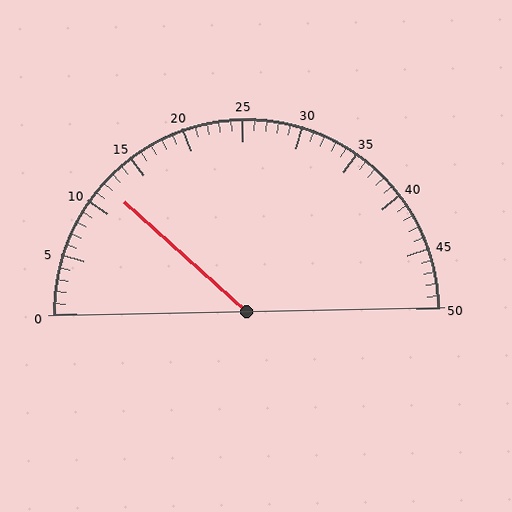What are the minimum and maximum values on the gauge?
The gauge ranges from 0 to 50.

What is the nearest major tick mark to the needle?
The nearest major tick mark is 10.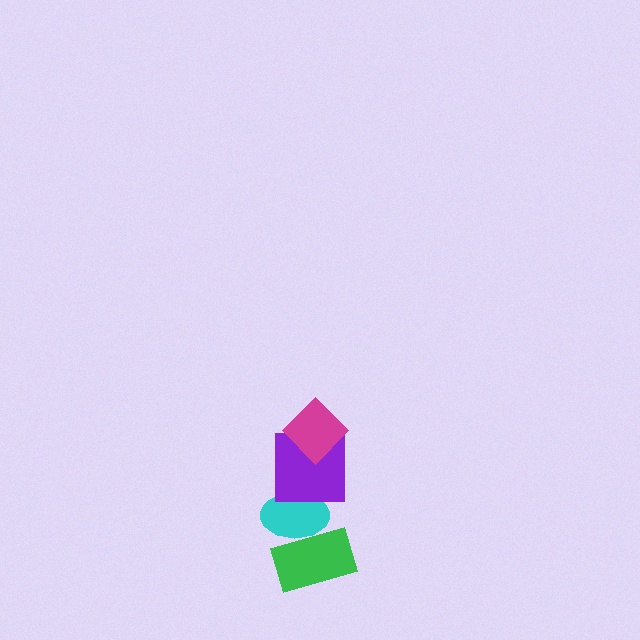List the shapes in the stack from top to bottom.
From top to bottom: the magenta diamond, the purple square, the cyan ellipse, the green rectangle.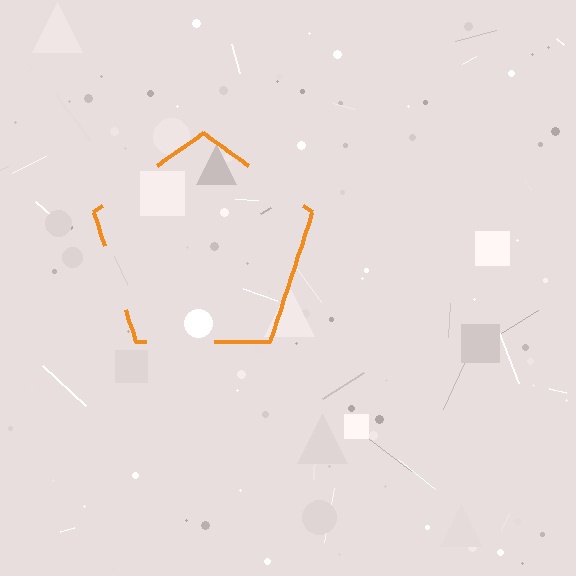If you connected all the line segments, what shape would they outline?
They would outline a pentagon.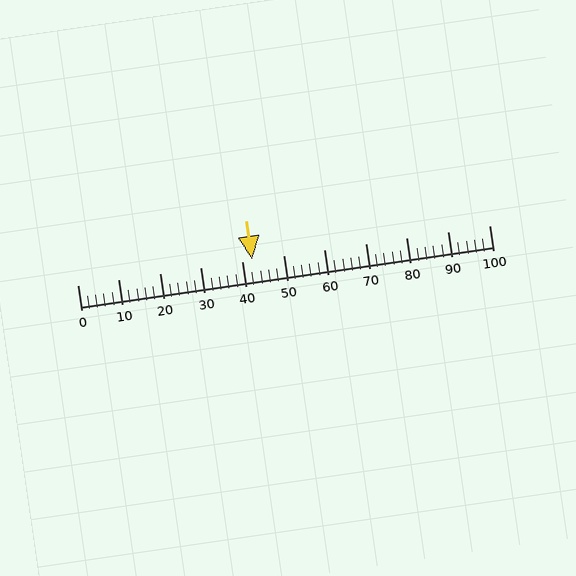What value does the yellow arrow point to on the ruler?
The yellow arrow points to approximately 42.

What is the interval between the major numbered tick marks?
The major tick marks are spaced 10 units apart.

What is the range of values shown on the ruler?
The ruler shows values from 0 to 100.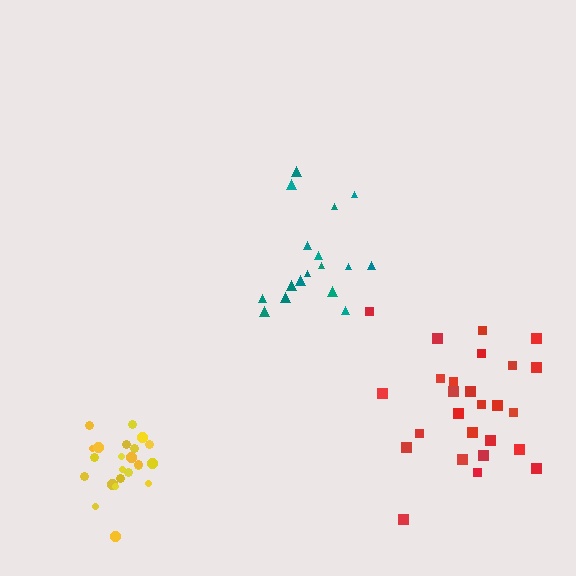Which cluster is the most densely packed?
Yellow.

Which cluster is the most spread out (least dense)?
Teal.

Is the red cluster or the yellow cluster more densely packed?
Yellow.